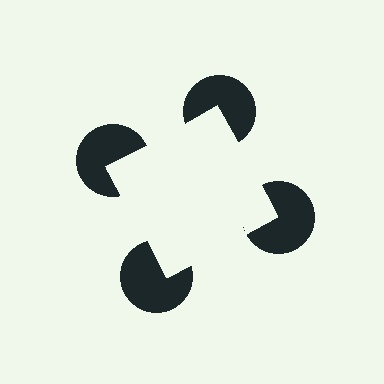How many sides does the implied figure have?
4 sides.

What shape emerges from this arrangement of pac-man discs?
An illusory square — its edges are inferred from the aligned wedge cuts in the pac-man discs, not physically drawn.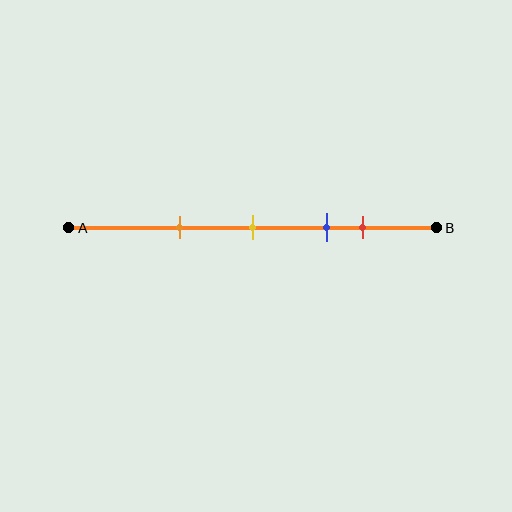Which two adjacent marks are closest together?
The blue and red marks are the closest adjacent pair.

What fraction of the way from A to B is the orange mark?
The orange mark is approximately 30% (0.3) of the way from A to B.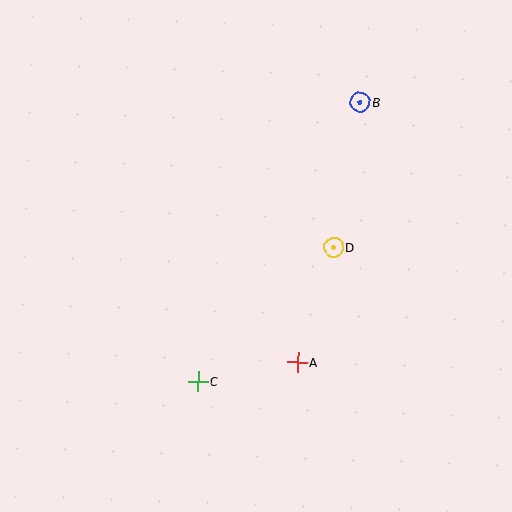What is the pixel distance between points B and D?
The distance between B and D is 148 pixels.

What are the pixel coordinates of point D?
Point D is at (334, 248).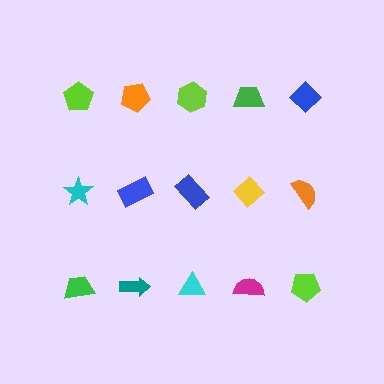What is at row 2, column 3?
A blue rectangle.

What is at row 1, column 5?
A blue diamond.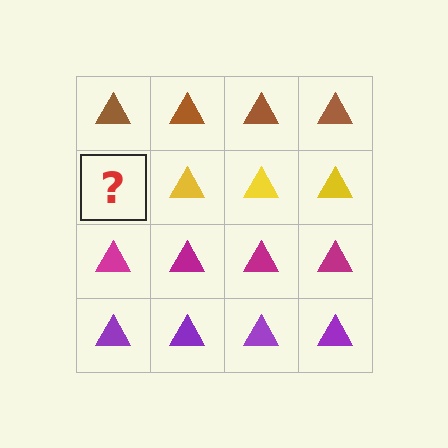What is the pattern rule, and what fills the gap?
The rule is that each row has a consistent color. The gap should be filled with a yellow triangle.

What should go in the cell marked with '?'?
The missing cell should contain a yellow triangle.